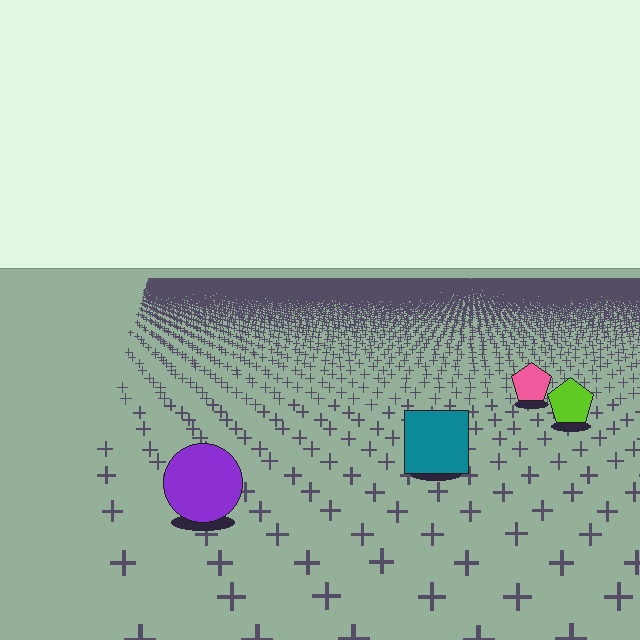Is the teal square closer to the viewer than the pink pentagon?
Yes. The teal square is closer — you can tell from the texture gradient: the ground texture is coarser near it.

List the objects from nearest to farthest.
From nearest to farthest: the purple circle, the teal square, the lime pentagon, the pink pentagon.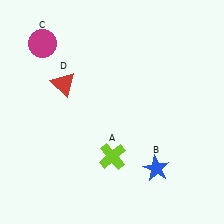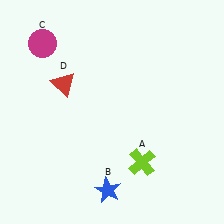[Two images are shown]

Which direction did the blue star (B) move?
The blue star (B) moved left.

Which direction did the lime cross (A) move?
The lime cross (A) moved right.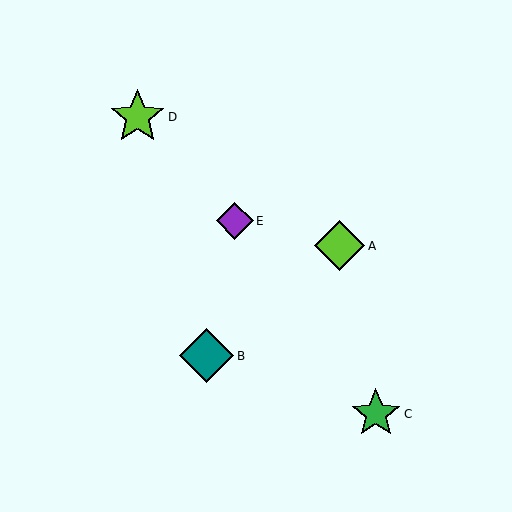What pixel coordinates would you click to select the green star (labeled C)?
Click at (376, 414) to select the green star C.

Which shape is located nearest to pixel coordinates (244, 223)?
The purple diamond (labeled E) at (235, 221) is nearest to that location.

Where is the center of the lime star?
The center of the lime star is at (138, 117).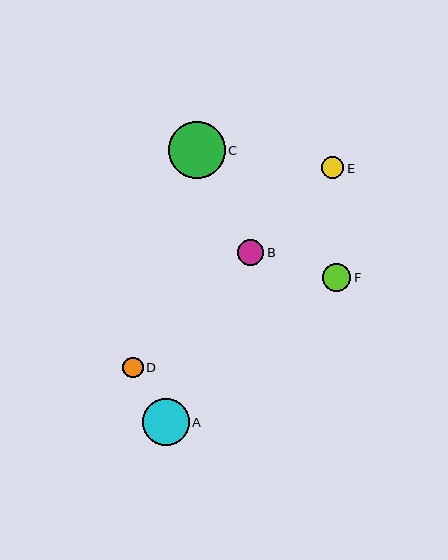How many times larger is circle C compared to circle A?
Circle C is approximately 1.2 times the size of circle A.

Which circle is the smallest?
Circle D is the smallest with a size of approximately 21 pixels.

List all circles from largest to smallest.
From largest to smallest: C, A, F, B, E, D.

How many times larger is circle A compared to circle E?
Circle A is approximately 2.1 times the size of circle E.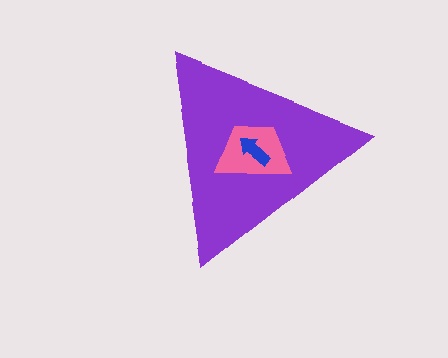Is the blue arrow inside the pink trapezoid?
Yes.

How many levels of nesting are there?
3.